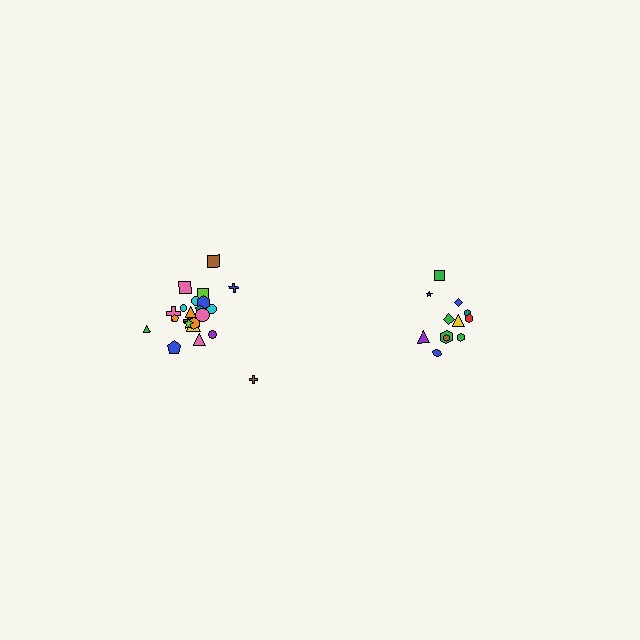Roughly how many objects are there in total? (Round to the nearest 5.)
Roughly 35 objects in total.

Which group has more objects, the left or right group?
The left group.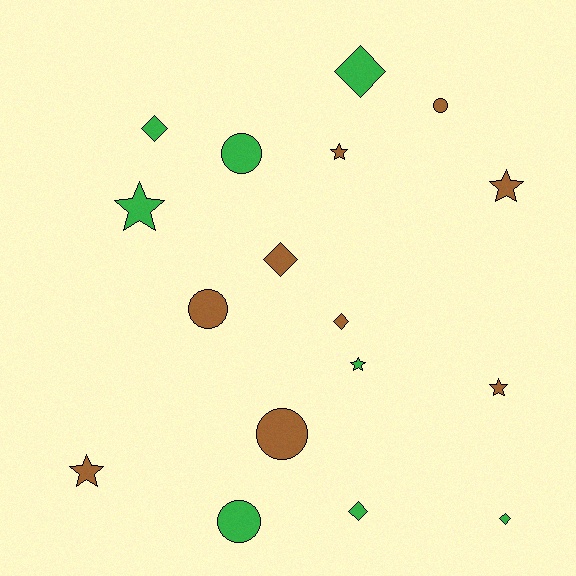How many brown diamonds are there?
There are 2 brown diamonds.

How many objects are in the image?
There are 17 objects.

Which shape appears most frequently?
Diamond, with 6 objects.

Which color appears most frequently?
Brown, with 9 objects.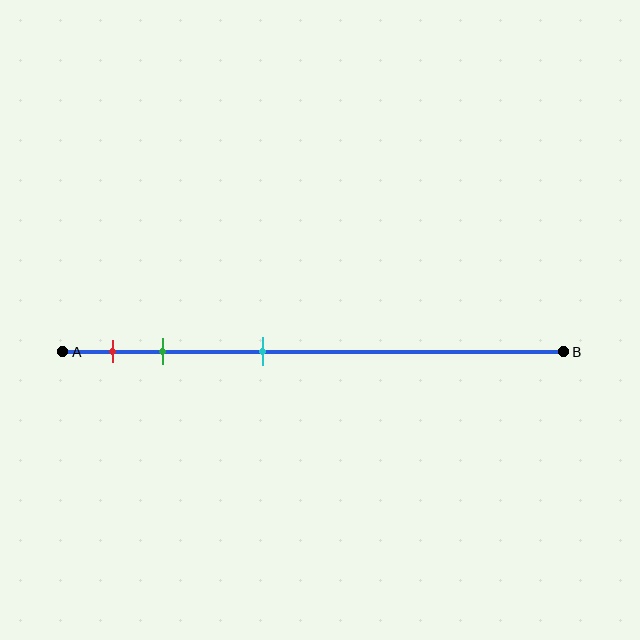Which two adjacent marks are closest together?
The red and green marks are the closest adjacent pair.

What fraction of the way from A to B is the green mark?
The green mark is approximately 20% (0.2) of the way from A to B.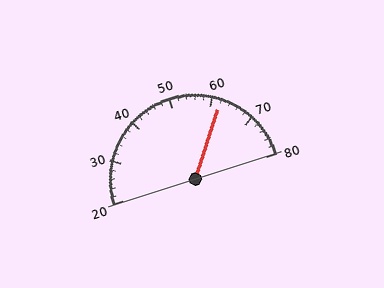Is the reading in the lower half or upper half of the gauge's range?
The reading is in the upper half of the range (20 to 80).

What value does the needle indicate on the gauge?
The needle indicates approximately 62.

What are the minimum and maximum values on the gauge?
The gauge ranges from 20 to 80.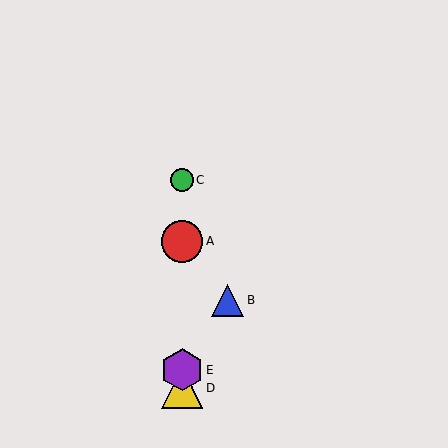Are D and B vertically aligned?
No, D is at x≈182 and B is at x≈228.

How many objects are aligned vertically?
4 objects (A, C, D, E) are aligned vertically.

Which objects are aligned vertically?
Objects A, C, D, E are aligned vertically.